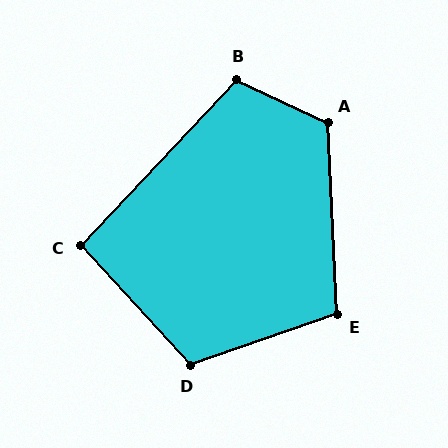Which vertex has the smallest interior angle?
C, at approximately 94 degrees.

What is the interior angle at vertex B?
Approximately 108 degrees (obtuse).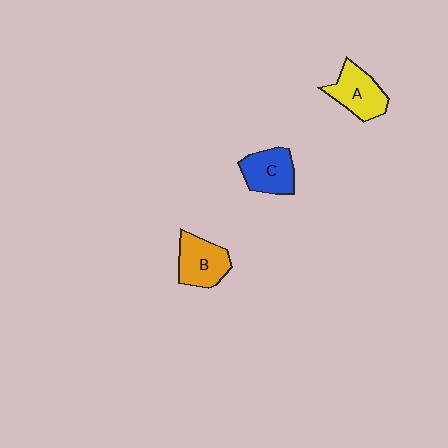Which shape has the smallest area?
Shape C (blue).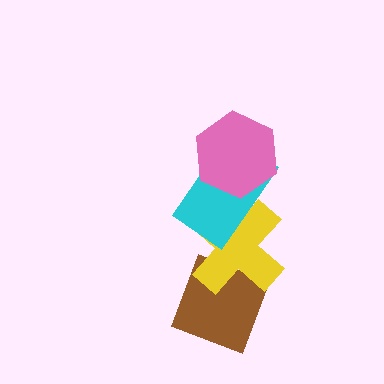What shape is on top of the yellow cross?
The cyan rectangle is on top of the yellow cross.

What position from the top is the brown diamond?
The brown diamond is 4th from the top.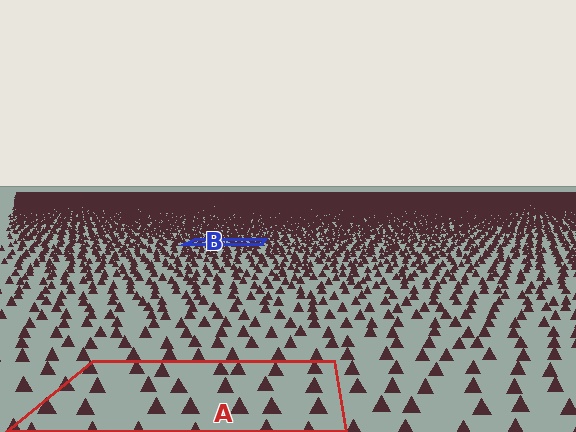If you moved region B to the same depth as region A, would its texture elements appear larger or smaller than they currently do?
They would appear larger. At a closer depth, the same texture elements are projected at a bigger on-screen size.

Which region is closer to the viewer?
Region A is closer. The texture elements there are larger and more spread out.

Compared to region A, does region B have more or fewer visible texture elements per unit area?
Region B has more texture elements per unit area — they are packed more densely because it is farther away.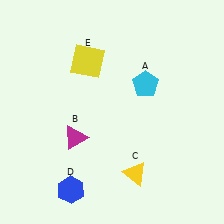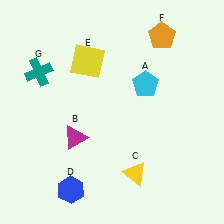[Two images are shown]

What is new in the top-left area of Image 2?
A teal cross (G) was added in the top-left area of Image 2.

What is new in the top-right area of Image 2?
An orange pentagon (F) was added in the top-right area of Image 2.